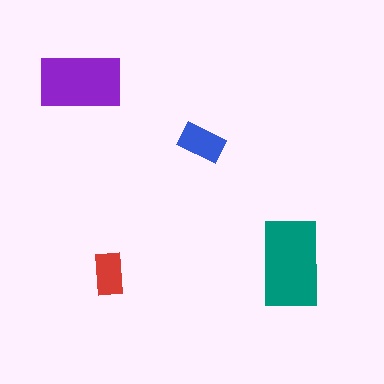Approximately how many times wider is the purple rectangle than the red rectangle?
About 2 times wider.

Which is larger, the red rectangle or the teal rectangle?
The teal one.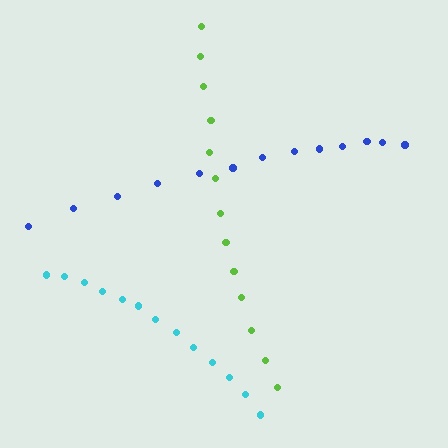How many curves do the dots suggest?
There are 3 distinct paths.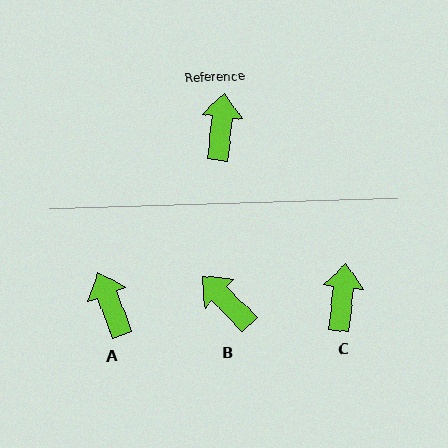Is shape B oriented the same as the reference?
No, it is off by about 51 degrees.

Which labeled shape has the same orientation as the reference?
C.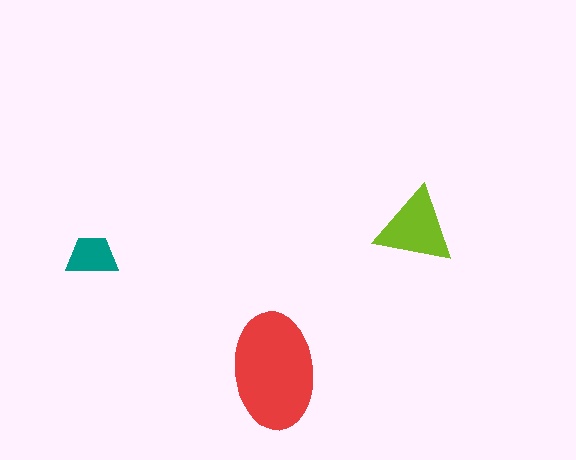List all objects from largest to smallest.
The red ellipse, the lime triangle, the teal trapezoid.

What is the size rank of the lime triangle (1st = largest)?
2nd.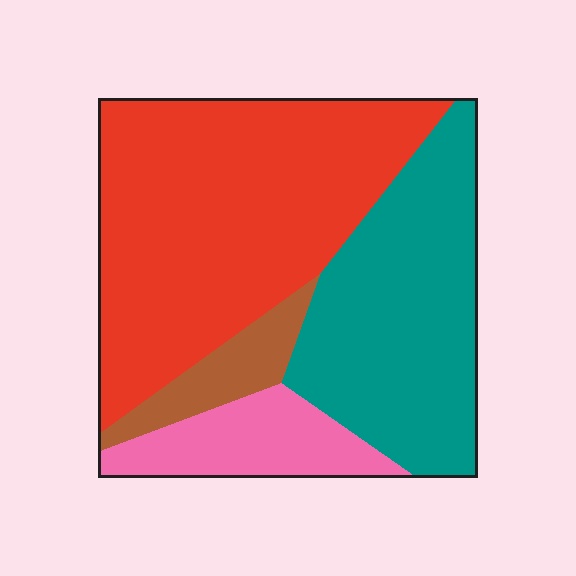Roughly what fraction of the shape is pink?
Pink covers around 10% of the shape.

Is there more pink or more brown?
Pink.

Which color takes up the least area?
Brown, at roughly 5%.